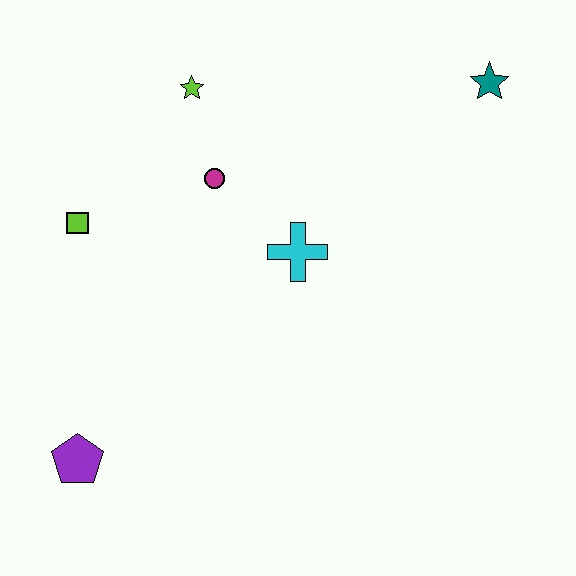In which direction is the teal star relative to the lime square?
The teal star is to the right of the lime square.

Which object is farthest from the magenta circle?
The purple pentagon is farthest from the magenta circle.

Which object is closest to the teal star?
The cyan cross is closest to the teal star.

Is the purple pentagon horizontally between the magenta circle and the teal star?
No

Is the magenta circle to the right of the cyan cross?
No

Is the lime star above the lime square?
Yes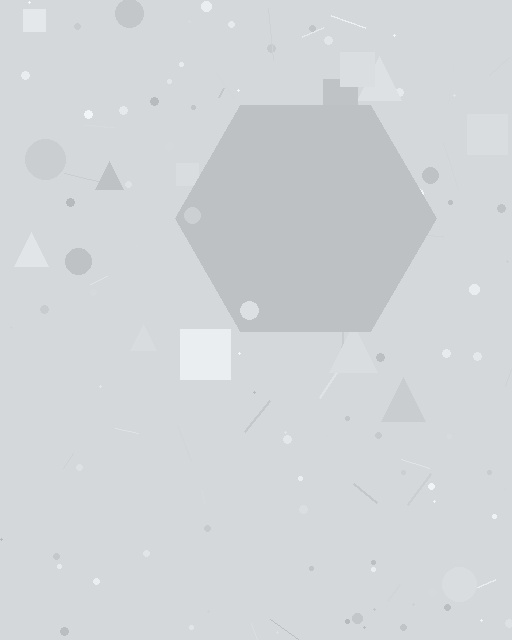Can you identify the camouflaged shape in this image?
The camouflaged shape is a hexagon.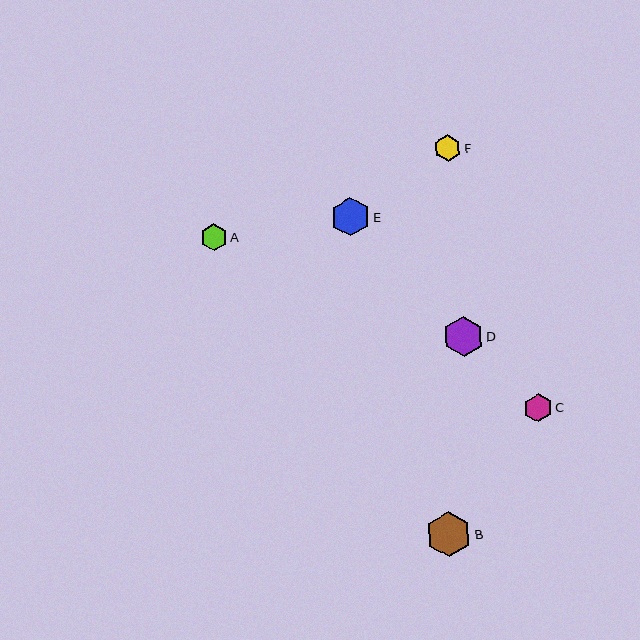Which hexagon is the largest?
Hexagon B is the largest with a size of approximately 45 pixels.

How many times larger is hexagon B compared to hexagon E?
Hexagon B is approximately 1.2 times the size of hexagon E.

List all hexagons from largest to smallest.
From largest to smallest: B, D, E, C, A, F.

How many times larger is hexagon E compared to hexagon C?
Hexagon E is approximately 1.4 times the size of hexagon C.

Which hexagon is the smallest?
Hexagon F is the smallest with a size of approximately 27 pixels.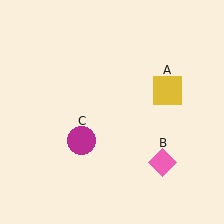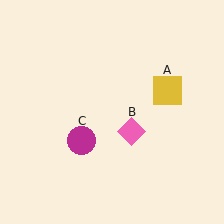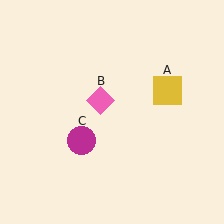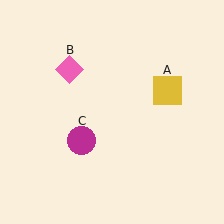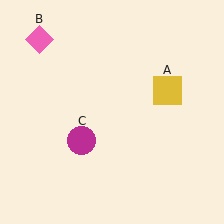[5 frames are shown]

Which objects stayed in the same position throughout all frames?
Yellow square (object A) and magenta circle (object C) remained stationary.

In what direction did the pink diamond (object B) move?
The pink diamond (object B) moved up and to the left.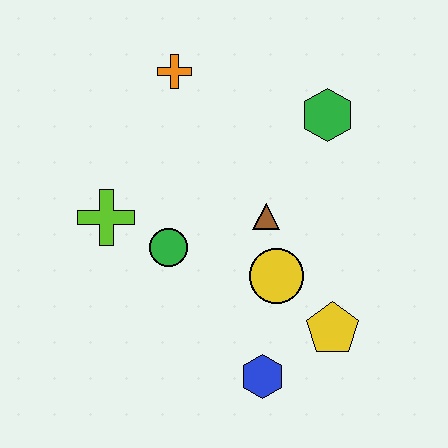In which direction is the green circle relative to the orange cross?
The green circle is below the orange cross.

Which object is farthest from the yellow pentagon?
The orange cross is farthest from the yellow pentagon.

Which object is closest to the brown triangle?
The yellow circle is closest to the brown triangle.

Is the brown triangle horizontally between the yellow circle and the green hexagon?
No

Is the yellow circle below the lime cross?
Yes